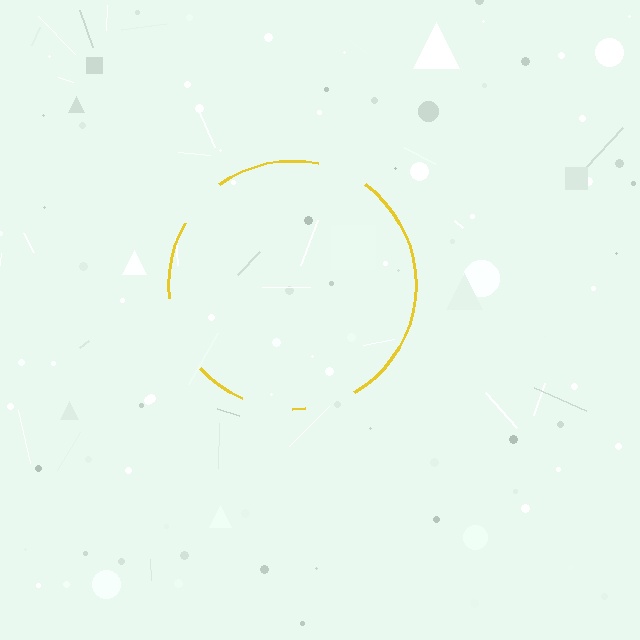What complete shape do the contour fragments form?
The contour fragments form a circle.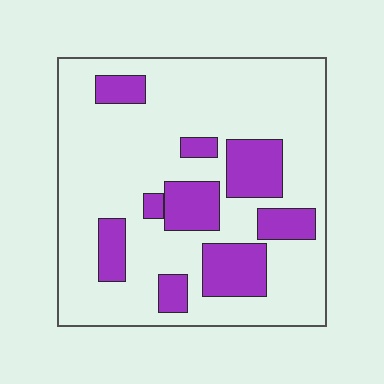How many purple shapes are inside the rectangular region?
9.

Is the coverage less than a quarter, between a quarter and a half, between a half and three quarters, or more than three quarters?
Less than a quarter.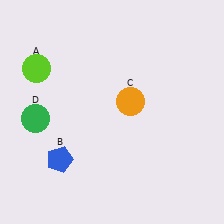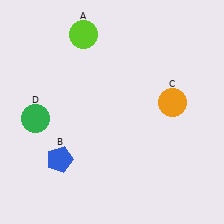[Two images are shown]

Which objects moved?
The objects that moved are: the lime circle (A), the orange circle (C).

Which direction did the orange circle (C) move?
The orange circle (C) moved right.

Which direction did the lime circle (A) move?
The lime circle (A) moved right.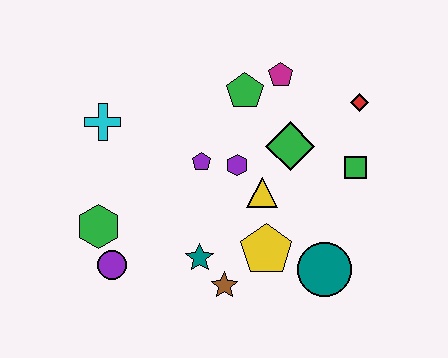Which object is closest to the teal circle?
The yellow pentagon is closest to the teal circle.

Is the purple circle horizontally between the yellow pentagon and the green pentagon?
No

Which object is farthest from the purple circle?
The red diamond is farthest from the purple circle.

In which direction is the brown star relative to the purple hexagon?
The brown star is below the purple hexagon.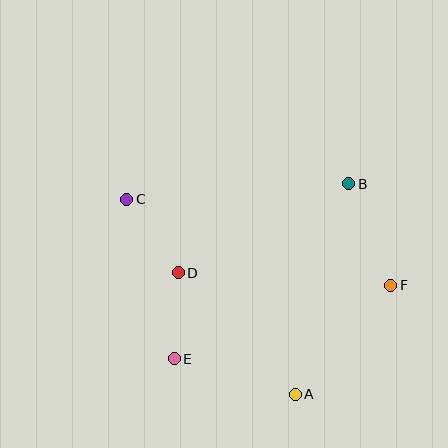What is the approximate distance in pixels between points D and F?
The distance between D and F is approximately 213 pixels.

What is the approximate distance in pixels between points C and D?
The distance between C and D is approximately 90 pixels.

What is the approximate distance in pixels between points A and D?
The distance between A and D is approximately 169 pixels.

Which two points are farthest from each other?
Points C and F are farthest from each other.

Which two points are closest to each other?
Points D and E are closest to each other.